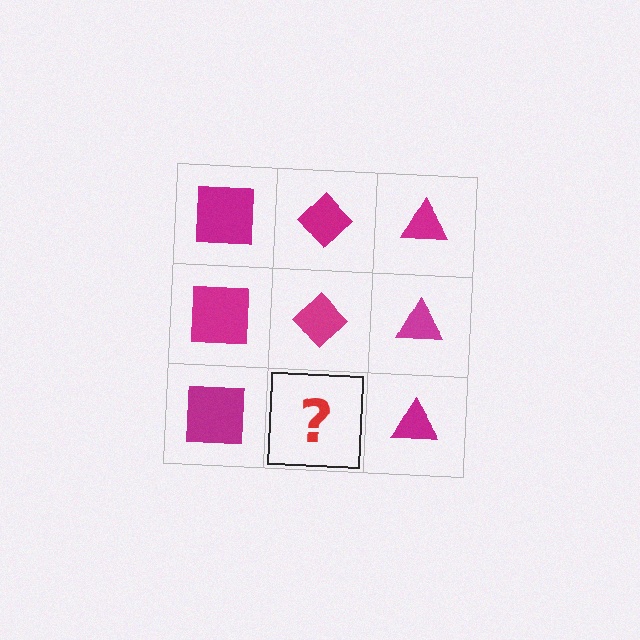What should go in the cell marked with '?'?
The missing cell should contain a magenta diamond.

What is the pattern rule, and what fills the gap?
The rule is that each column has a consistent shape. The gap should be filled with a magenta diamond.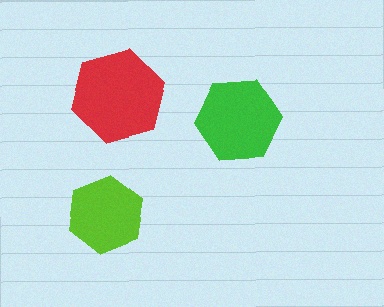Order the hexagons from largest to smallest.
the red one, the green one, the lime one.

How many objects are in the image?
There are 3 objects in the image.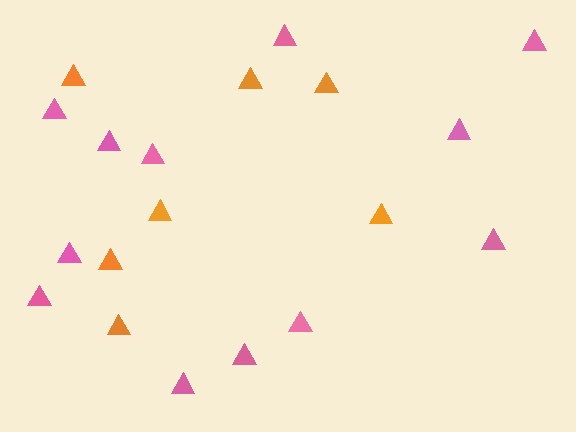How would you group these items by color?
There are 2 groups: one group of pink triangles (12) and one group of orange triangles (7).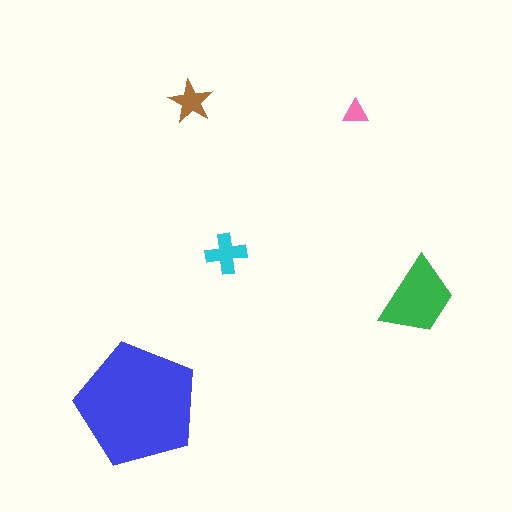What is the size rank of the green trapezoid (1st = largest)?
2nd.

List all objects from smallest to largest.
The pink triangle, the brown star, the cyan cross, the green trapezoid, the blue pentagon.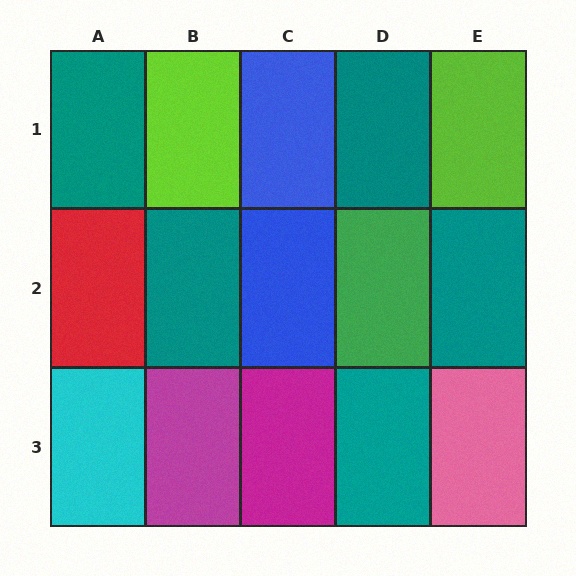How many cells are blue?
2 cells are blue.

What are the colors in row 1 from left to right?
Teal, lime, blue, teal, lime.